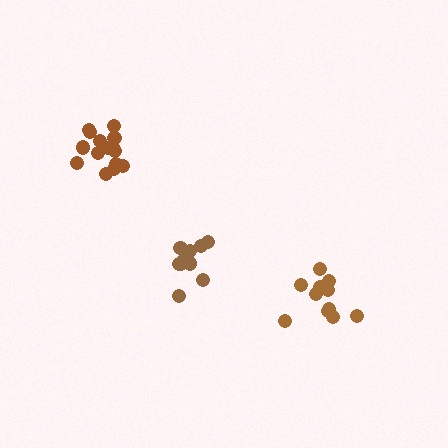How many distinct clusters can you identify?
There are 3 distinct clusters.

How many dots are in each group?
Group 1: 15 dots, Group 2: 11 dots, Group 3: 11 dots (37 total).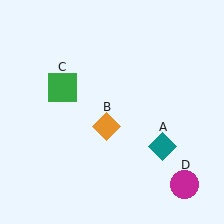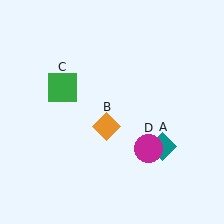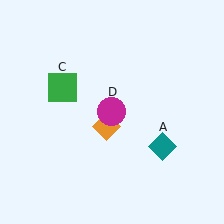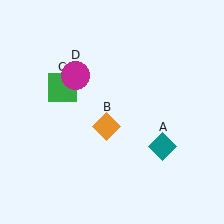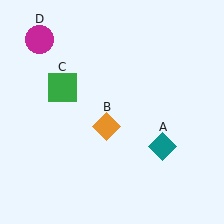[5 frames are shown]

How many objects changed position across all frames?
1 object changed position: magenta circle (object D).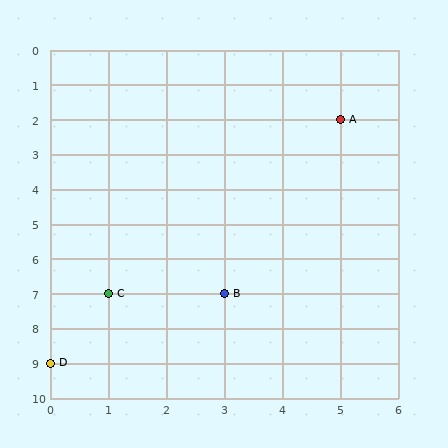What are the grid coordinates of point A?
Point A is at grid coordinates (5, 2).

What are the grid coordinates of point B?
Point B is at grid coordinates (3, 7).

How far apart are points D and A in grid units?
Points D and A are 5 columns and 7 rows apart (about 8.6 grid units diagonally).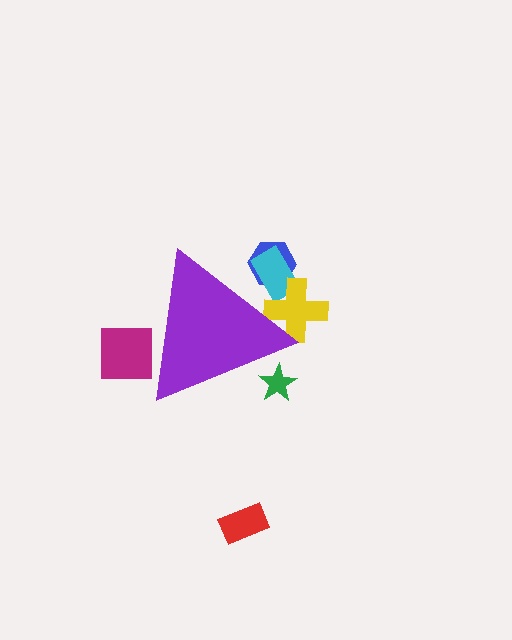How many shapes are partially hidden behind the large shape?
5 shapes are partially hidden.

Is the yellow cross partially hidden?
Yes, the yellow cross is partially hidden behind the purple triangle.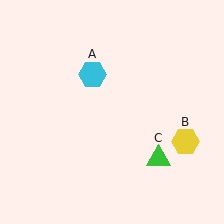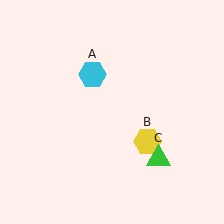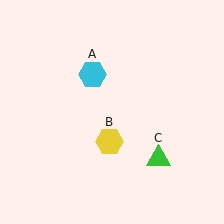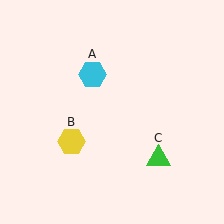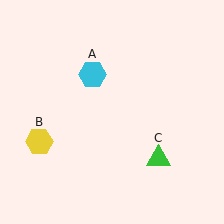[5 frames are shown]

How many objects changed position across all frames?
1 object changed position: yellow hexagon (object B).